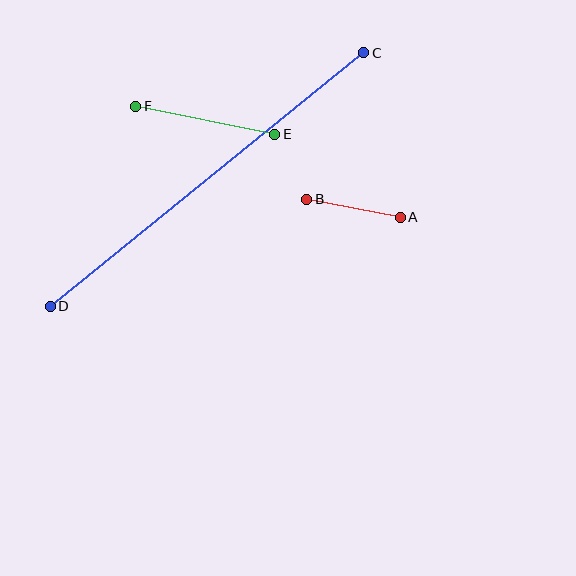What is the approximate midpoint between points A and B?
The midpoint is at approximately (353, 208) pixels.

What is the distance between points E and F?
The distance is approximately 142 pixels.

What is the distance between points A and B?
The distance is approximately 95 pixels.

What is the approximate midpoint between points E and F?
The midpoint is at approximately (205, 120) pixels.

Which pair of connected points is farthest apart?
Points C and D are farthest apart.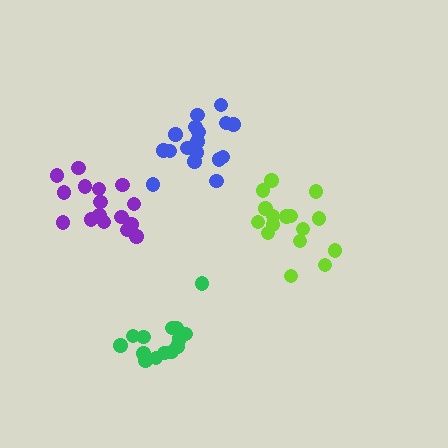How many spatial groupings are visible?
There are 4 spatial groupings.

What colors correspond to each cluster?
The clusters are colored: purple, blue, green, lime.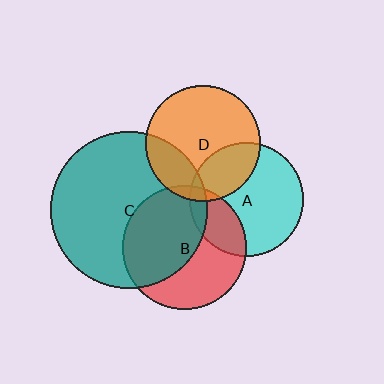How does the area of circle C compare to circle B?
Approximately 1.6 times.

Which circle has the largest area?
Circle C (teal).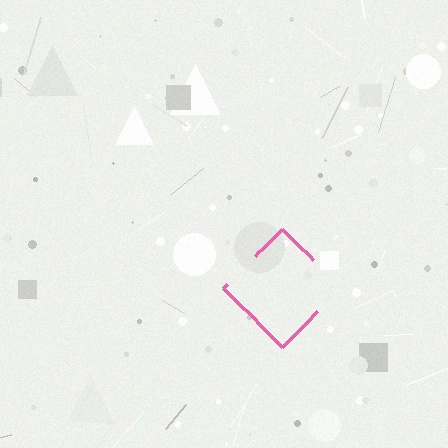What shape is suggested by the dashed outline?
The dashed outline suggests a diamond.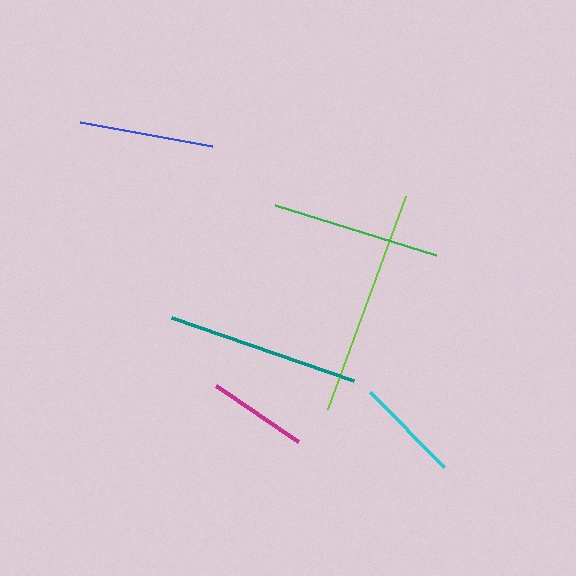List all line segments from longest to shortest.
From longest to shortest: lime, teal, green, blue, cyan, magenta.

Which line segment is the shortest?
The magenta line is the shortest at approximately 99 pixels.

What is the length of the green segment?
The green segment is approximately 169 pixels long.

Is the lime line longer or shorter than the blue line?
The lime line is longer than the blue line.